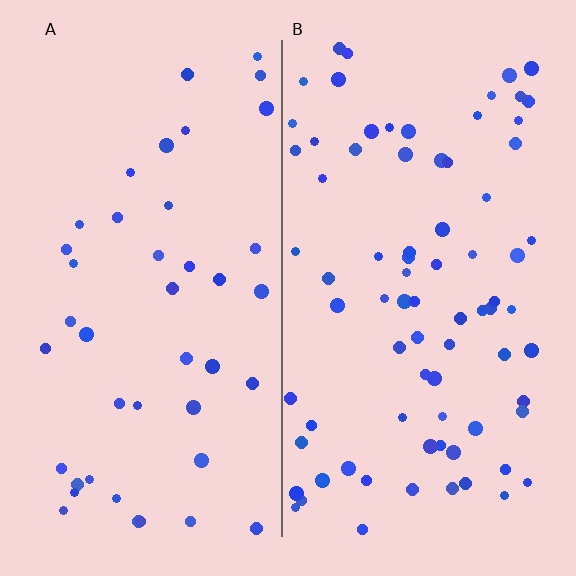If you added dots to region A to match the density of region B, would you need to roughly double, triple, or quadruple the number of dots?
Approximately double.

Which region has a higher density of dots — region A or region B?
B (the right).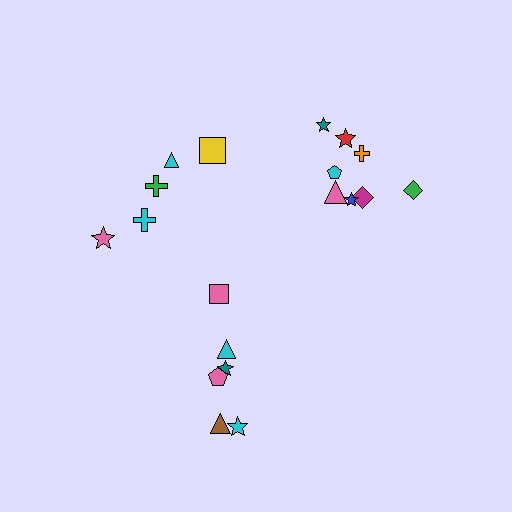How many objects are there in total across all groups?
There are 19 objects.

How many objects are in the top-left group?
There are 5 objects.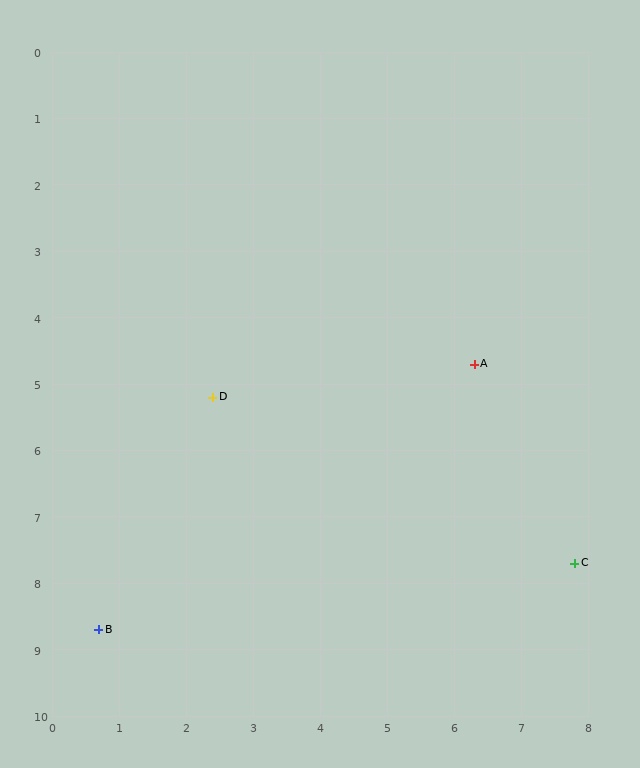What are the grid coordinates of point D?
Point D is at approximately (2.4, 5.2).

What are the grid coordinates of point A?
Point A is at approximately (6.3, 4.7).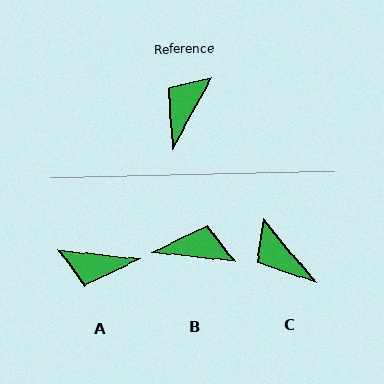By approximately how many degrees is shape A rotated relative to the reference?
Approximately 112 degrees counter-clockwise.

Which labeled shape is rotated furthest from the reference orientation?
A, about 112 degrees away.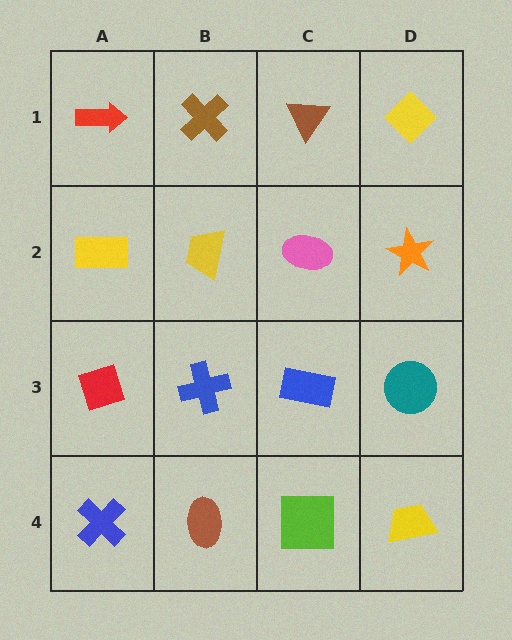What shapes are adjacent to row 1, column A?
A yellow rectangle (row 2, column A), a brown cross (row 1, column B).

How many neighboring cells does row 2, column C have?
4.